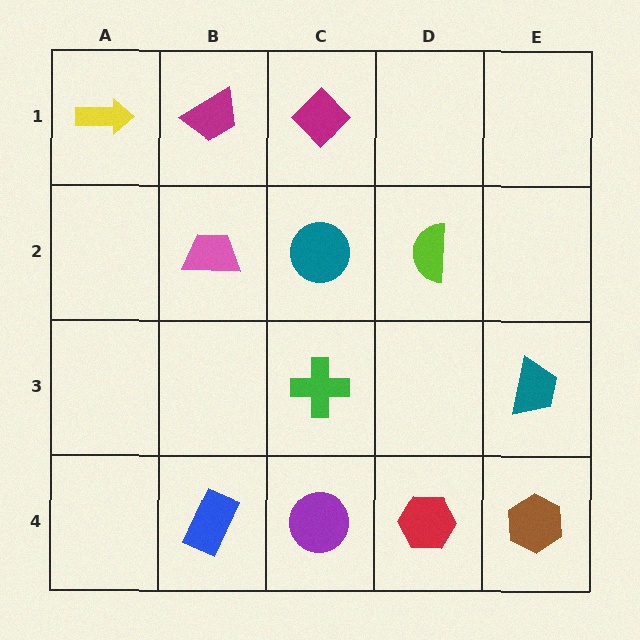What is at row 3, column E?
A teal trapezoid.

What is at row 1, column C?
A magenta diamond.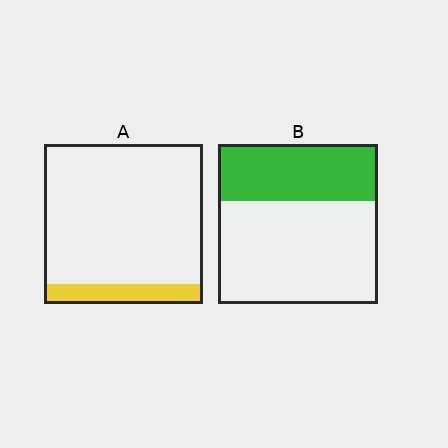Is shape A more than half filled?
No.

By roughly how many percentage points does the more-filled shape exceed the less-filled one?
By roughly 25 percentage points (B over A).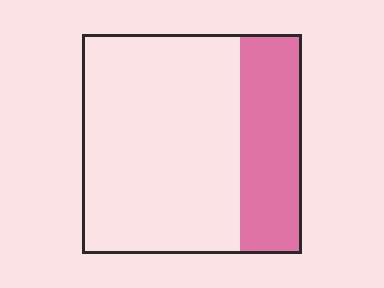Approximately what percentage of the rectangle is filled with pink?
Approximately 30%.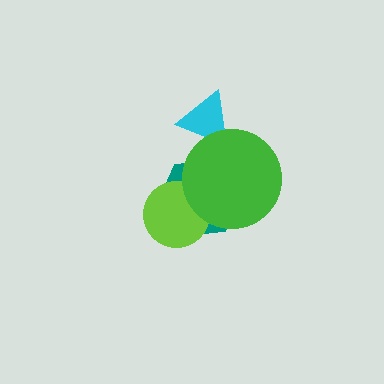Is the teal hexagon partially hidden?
Yes, it is partially covered by another shape.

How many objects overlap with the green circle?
3 objects overlap with the green circle.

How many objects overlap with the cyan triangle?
1 object overlaps with the cyan triangle.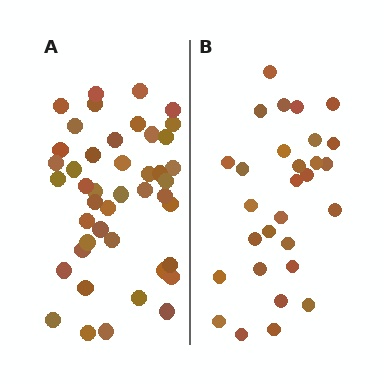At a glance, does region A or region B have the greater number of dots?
Region A (the left region) has more dots.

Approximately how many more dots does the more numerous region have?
Region A has approximately 15 more dots than region B.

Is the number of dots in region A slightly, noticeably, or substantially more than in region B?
Region A has substantially more. The ratio is roughly 1.5 to 1.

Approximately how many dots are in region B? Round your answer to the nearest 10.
About 30 dots. (The exact count is 29, which rounds to 30.)